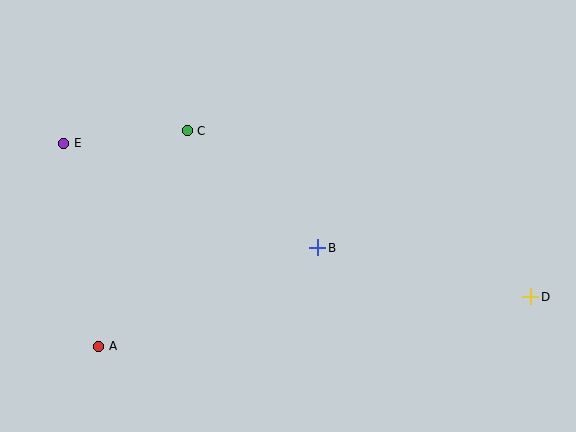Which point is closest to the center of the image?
Point B at (318, 248) is closest to the center.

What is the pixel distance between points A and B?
The distance between A and B is 240 pixels.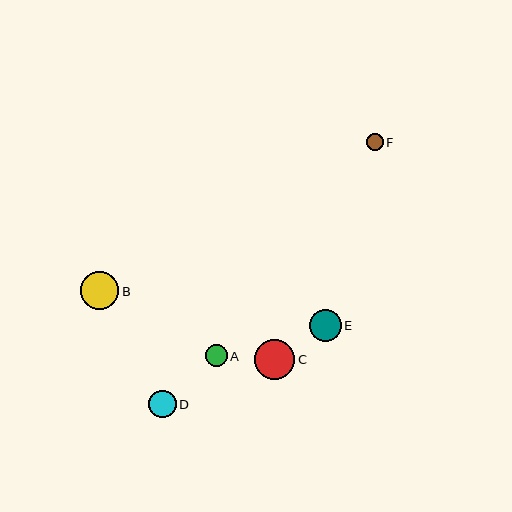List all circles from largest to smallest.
From largest to smallest: C, B, E, D, A, F.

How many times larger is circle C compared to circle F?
Circle C is approximately 2.4 times the size of circle F.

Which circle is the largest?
Circle C is the largest with a size of approximately 40 pixels.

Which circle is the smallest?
Circle F is the smallest with a size of approximately 17 pixels.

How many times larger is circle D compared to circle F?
Circle D is approximately 1.6 times the size of circle F.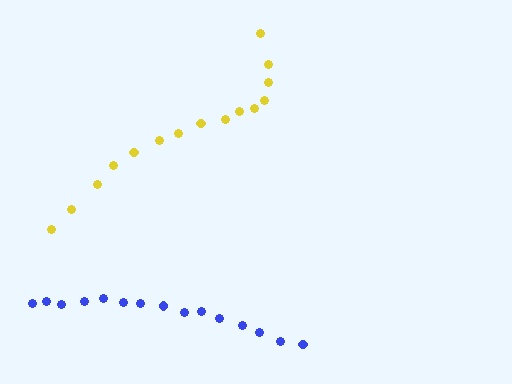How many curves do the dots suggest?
There are 2 distinct paths.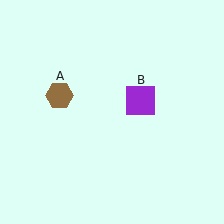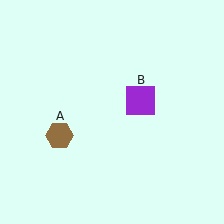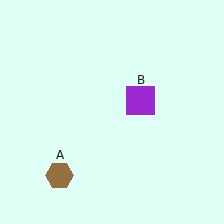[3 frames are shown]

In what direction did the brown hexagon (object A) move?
The brown hexagon (object A) moved down.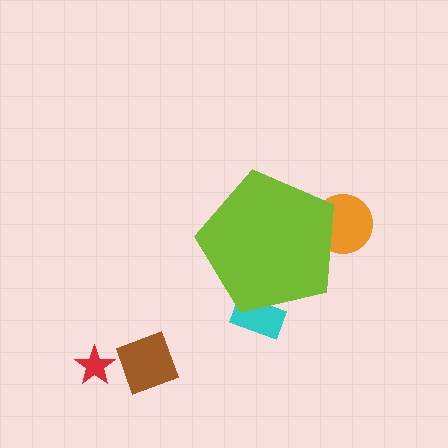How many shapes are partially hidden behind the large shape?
2 shapes are partially hidden.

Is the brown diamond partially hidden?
No, the brown diamond is fully visible.